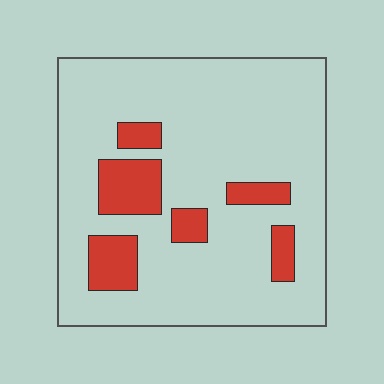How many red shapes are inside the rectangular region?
6.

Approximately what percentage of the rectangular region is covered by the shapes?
Approximately 15%.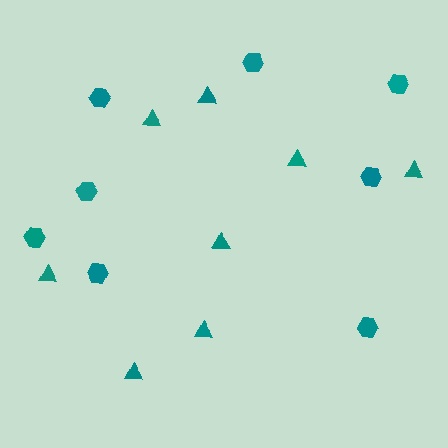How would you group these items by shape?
There are 2 groups: one group of triangles (8) and one group of hexagons (8).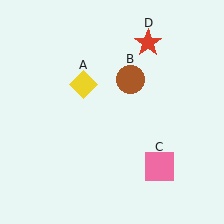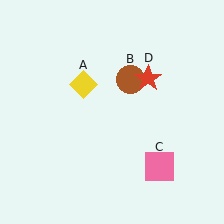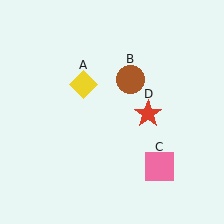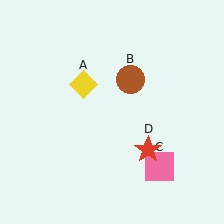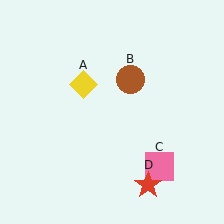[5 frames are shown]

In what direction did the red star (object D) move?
The red star (object D) moved down.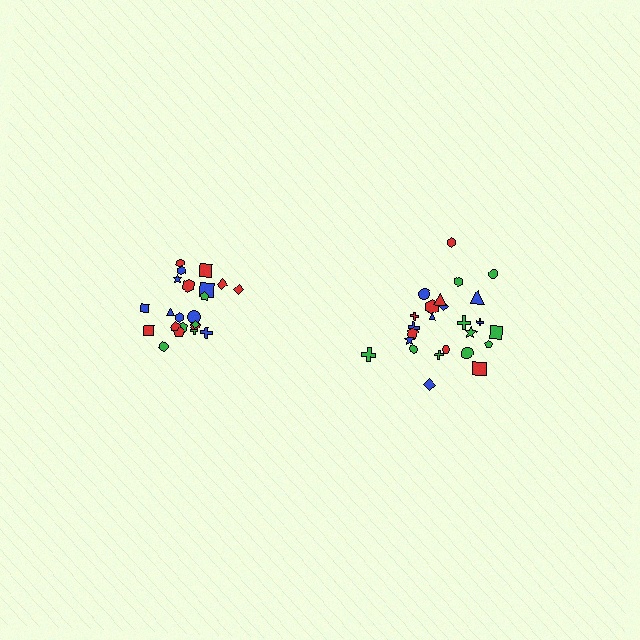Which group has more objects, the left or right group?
The right group.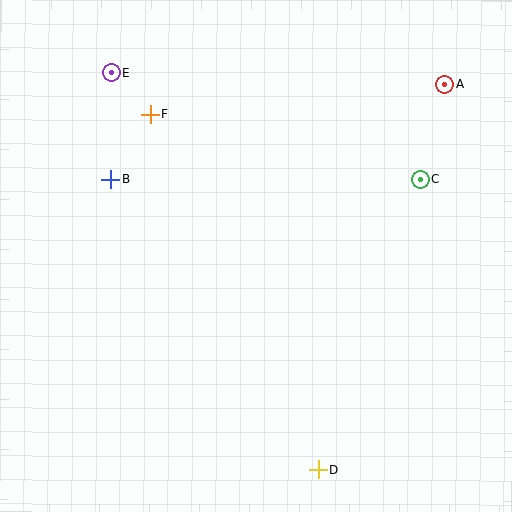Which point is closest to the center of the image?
Point B at (111, 179) is closest to the center.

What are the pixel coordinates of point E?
Point E is at (112, 72).